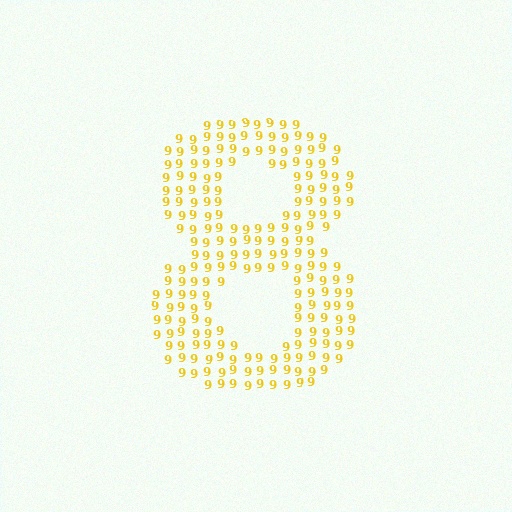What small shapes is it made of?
It is made of small digit 9's.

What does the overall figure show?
The overall figure shows the digit 8.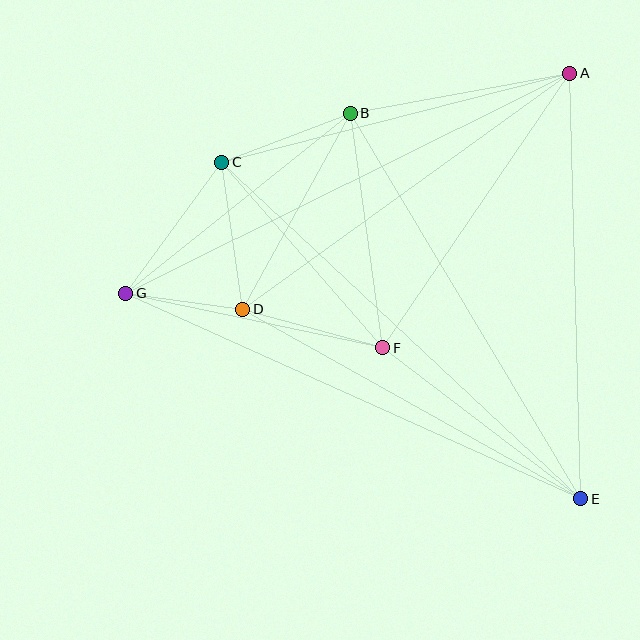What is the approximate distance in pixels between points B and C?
The distance between B and C is approximately 138 pixels.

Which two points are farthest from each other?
Points E and G are farthest from each other.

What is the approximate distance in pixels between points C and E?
The distance between C and E is approximately 492 pixels.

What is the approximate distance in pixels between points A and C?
The distance between A and C is approximately 359 pixels.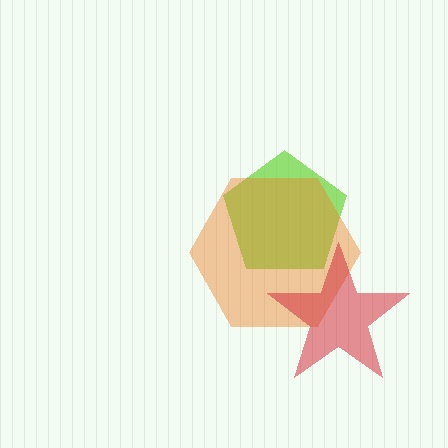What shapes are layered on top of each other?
The layered shapes are: a lime pentagon, an orange hexagon, a red star.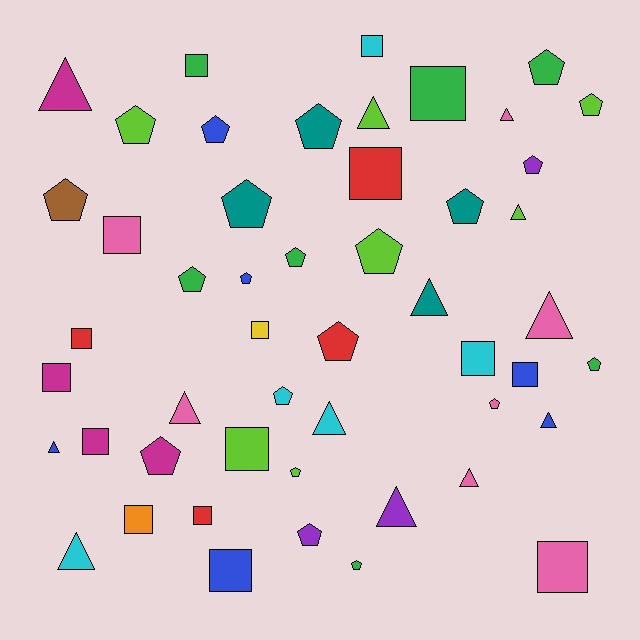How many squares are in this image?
There are 16 squares.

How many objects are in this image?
There are 50 objects.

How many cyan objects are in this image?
There are 5 cyan objects.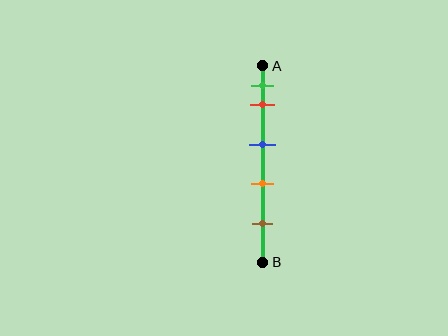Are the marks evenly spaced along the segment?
No, the marks are not evenly spaced.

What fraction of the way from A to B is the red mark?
The red mark is approximately 20% (0.2) of the way from A to B.